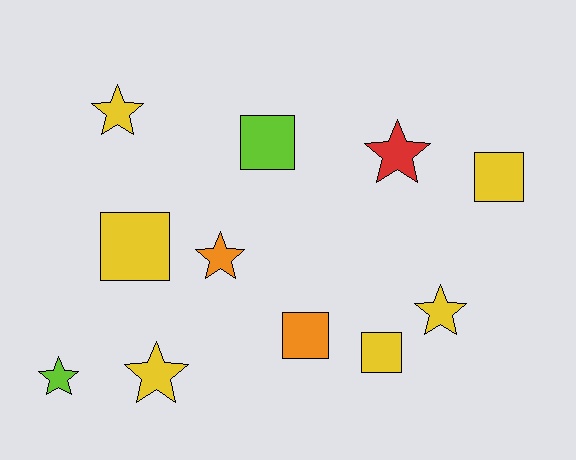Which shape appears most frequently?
Star, with 6 objects.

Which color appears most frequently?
Yellow, with 6 objects.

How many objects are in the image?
There are 11 objects.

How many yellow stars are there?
There are 3 yellow stars.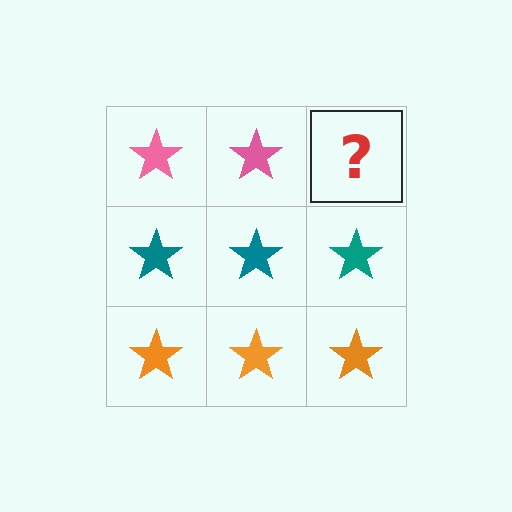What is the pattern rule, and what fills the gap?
The rule is that each row has a consistent color. The gap should be filled with a pink star.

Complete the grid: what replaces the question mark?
The question mark should be replaced with a pink star.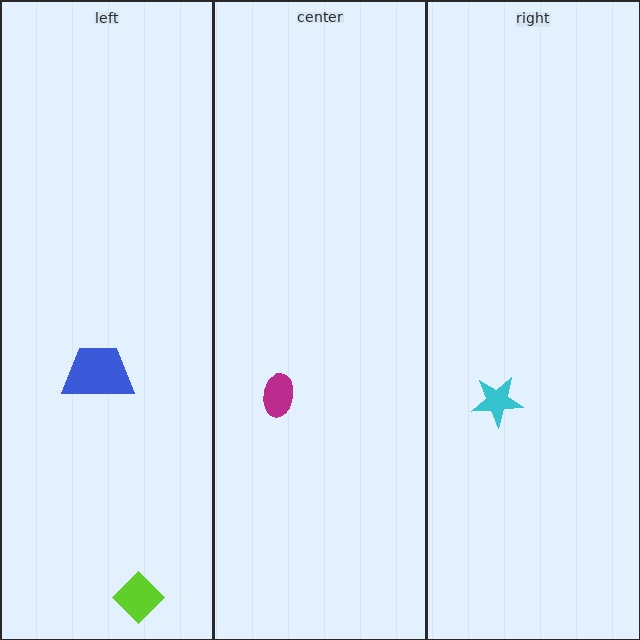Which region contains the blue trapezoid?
The left region.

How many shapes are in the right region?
1.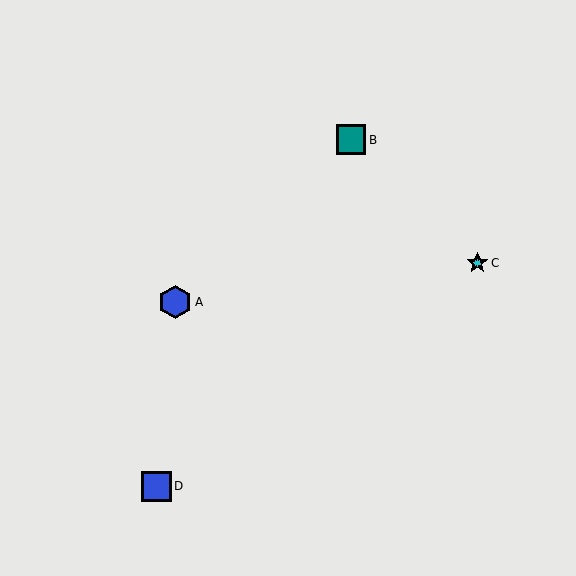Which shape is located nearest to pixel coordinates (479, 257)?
The cyan star (labeled C) at (477, 263) is nearest to that location.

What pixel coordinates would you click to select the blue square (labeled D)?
Click at (156, 486) to select the blue square D.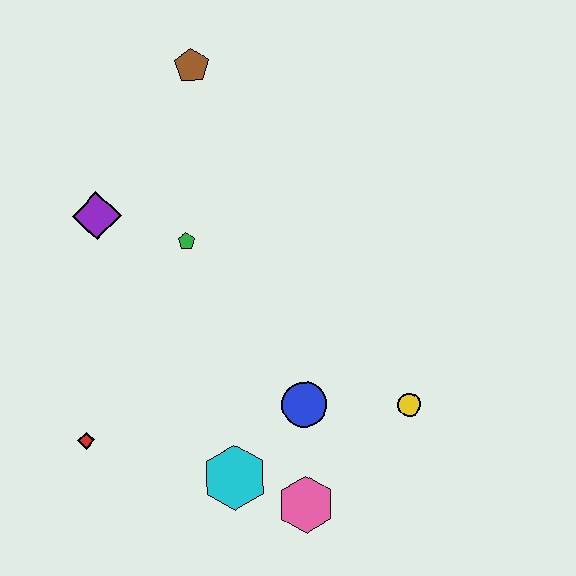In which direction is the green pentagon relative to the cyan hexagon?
The green pentagon is above the cyan hexagon.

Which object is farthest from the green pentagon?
The pink hexagon is farthest from the green pentagon.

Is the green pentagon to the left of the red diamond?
No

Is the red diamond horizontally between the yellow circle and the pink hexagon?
No